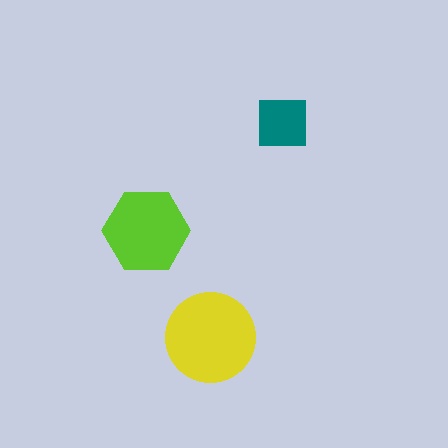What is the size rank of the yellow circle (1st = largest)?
1st.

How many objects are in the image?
There are 3 objects in the image.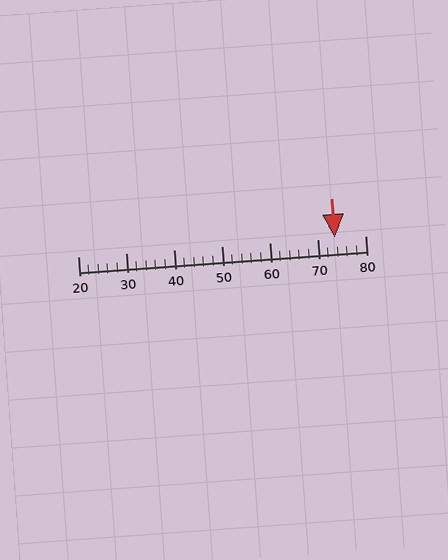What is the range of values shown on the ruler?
The ruler shows values from 20 to 80.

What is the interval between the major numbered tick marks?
The major tick marks are spaced 10 units apart.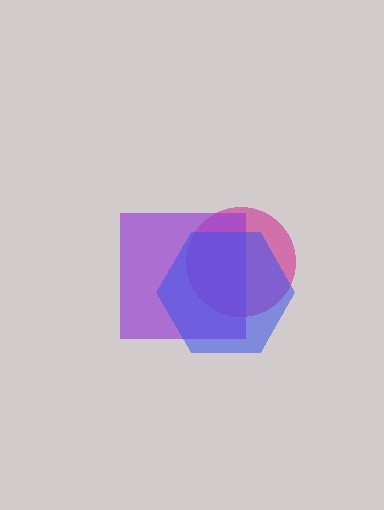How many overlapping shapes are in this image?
There are 3 overlapping shapes in the image.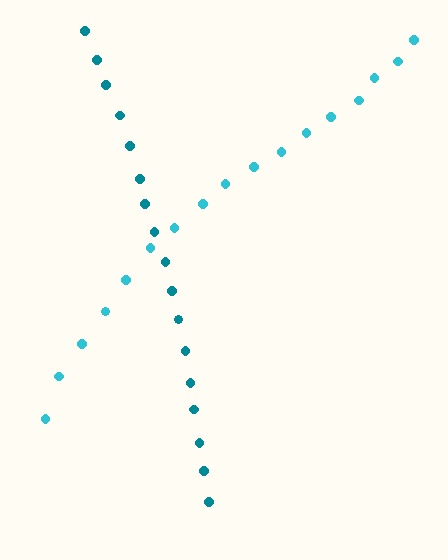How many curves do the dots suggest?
There are 2 distinct paths.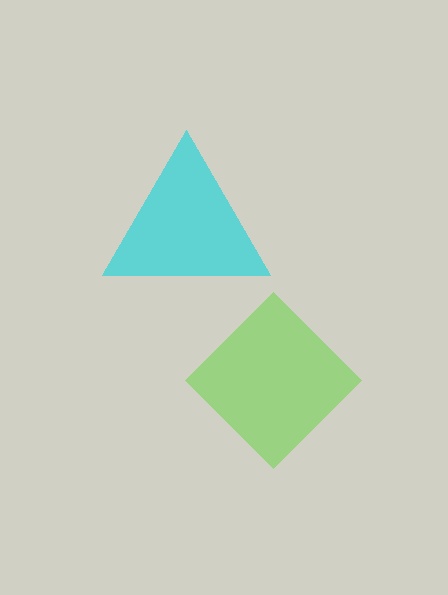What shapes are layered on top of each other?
The layered shapes are: a lime diamond, a cyan triangle.